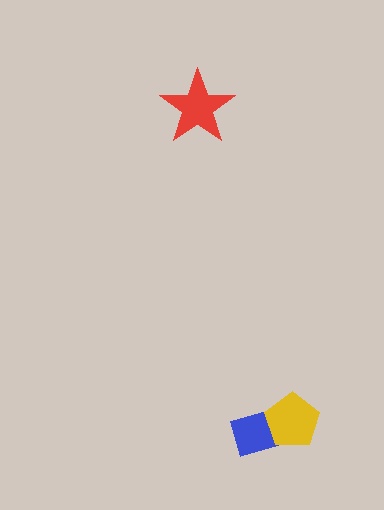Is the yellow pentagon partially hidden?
No, no other shape covers it.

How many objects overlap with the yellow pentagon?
1 object overlaps with the yellow pentagon.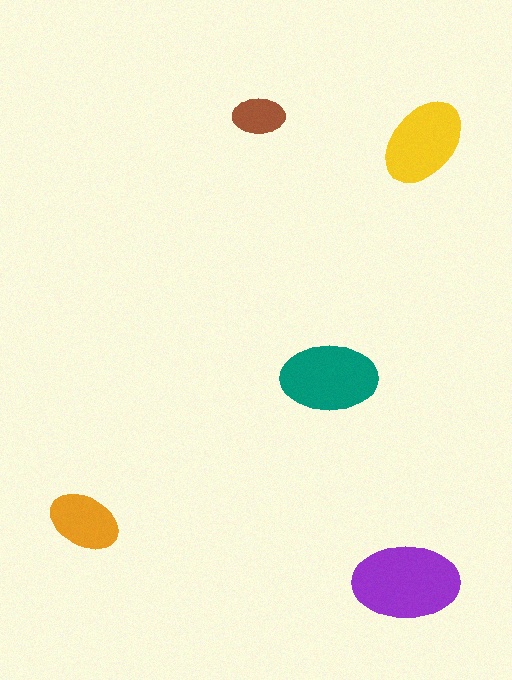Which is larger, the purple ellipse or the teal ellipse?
The purple one.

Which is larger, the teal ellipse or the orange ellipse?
The teal one.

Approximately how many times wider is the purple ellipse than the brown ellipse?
About 2 times wider.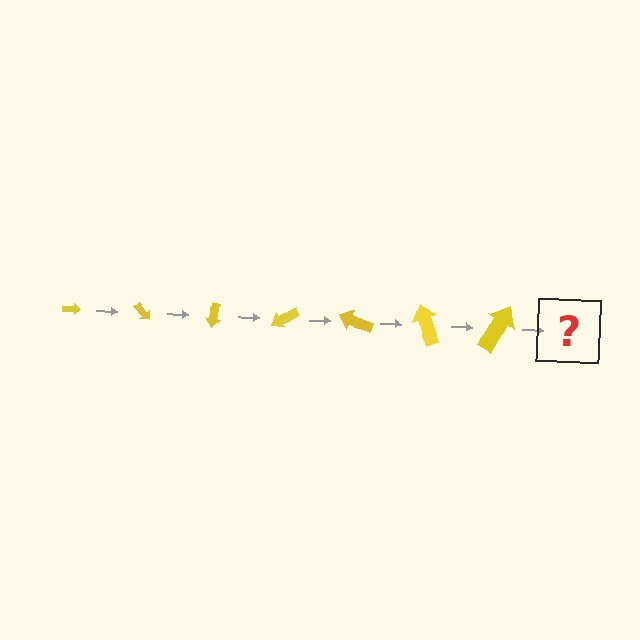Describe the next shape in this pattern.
It should be an arrow, larger than the previous one and rotated 350 degrees from the start.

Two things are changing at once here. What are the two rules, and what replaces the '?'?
The two rules are that the arrow grows larger each step and it rotates 50 degrees each step. The '?' should be an arrow, larger than the previous one and rotated 350 degrees from the start.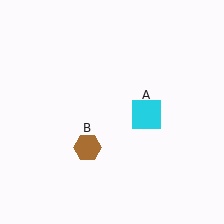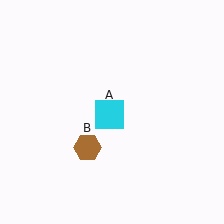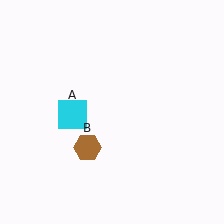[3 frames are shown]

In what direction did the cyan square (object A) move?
The cyan square (object A) moved left.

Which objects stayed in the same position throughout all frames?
Brown hexagon (object B) remained stationary.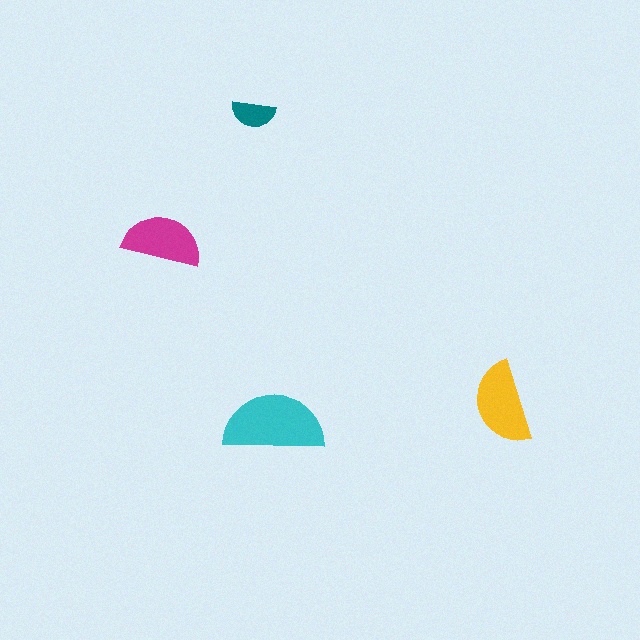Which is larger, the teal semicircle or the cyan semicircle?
The cyan one.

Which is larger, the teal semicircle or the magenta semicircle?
The magenta one.